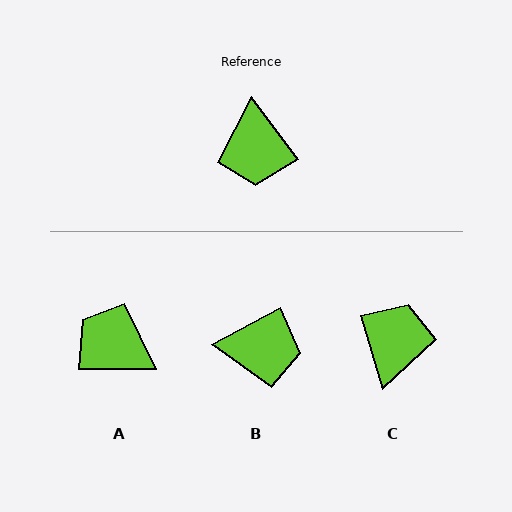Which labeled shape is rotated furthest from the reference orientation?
C, about 160 degrees away.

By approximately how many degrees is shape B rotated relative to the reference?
Approximately 82 degrees counter-clockwise.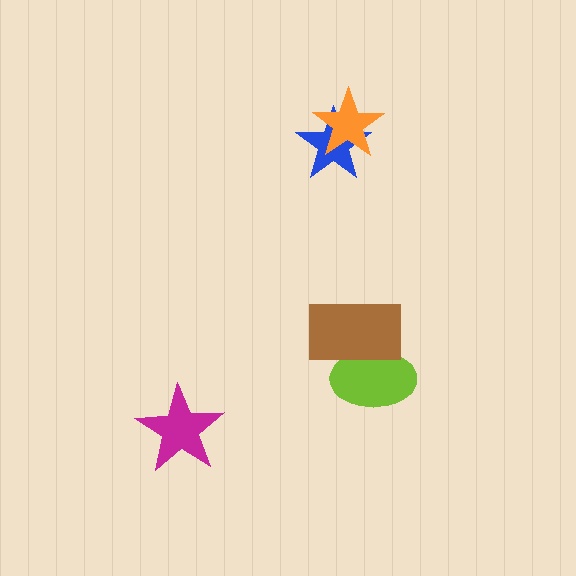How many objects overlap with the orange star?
1 object overlaps with the orange star.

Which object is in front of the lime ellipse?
The brown rectangle is in front of the lime ellipse.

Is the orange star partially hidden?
No, no other shape covers it.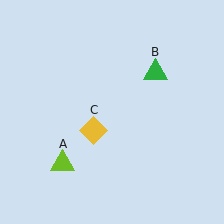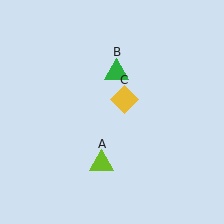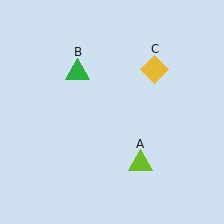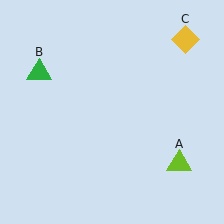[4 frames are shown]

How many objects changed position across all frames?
3 objects changed position: lime triangle (object A), green triangle (object B), yellow diamond (object C).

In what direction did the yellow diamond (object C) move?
The yellow diamond (object C) moved up and to the right.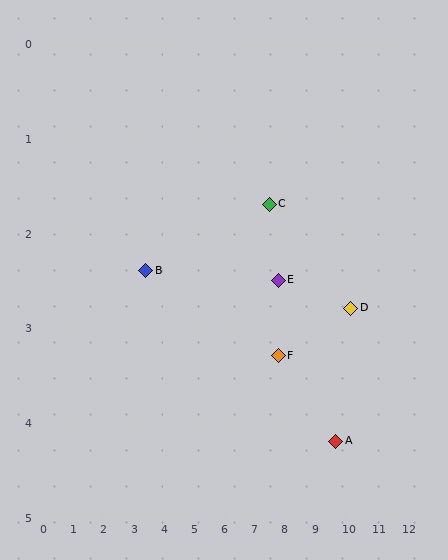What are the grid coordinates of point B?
Point B is at approximately (3.4, 2.4).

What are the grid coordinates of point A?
Point A is at approximately (9.7, 4.2).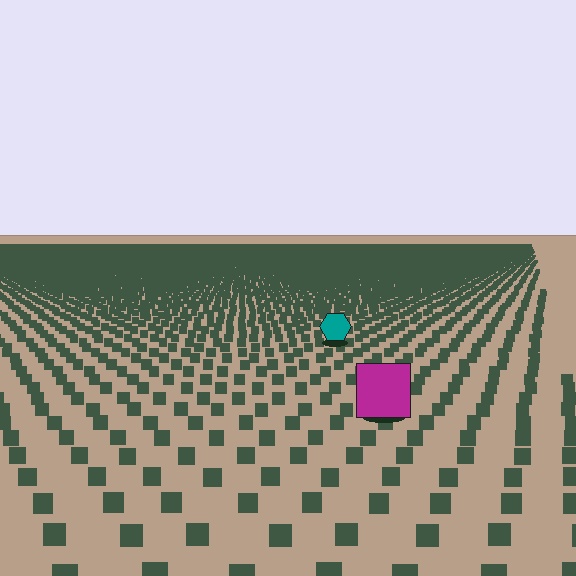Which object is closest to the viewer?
The magenta square is closest. The texture marks near it are larger and more spread out.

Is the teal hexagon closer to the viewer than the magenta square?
No. The magenta square is closer — you can tell from the texture gradient: the ground texture is coarser near it.